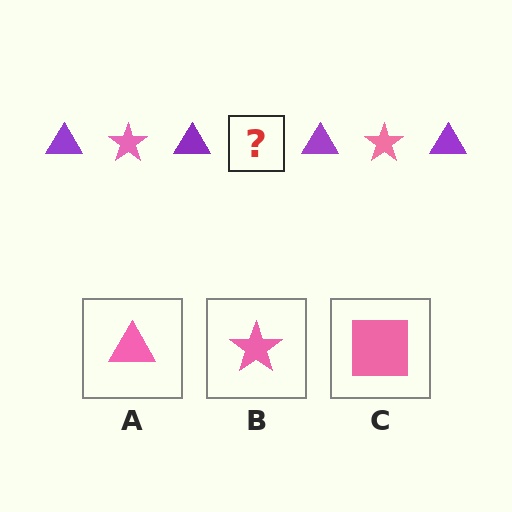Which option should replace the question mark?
Option B.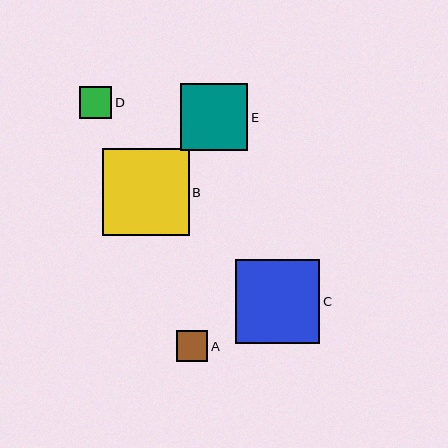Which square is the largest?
Square B is the largest with a size of approximately 87 pixels.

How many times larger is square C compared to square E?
Square C is approximately 1.3 times the size of square E.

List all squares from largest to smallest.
From largest to smallest: B, C, E, D, A.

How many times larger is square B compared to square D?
Square B is approximately 2.7 times the size of square D.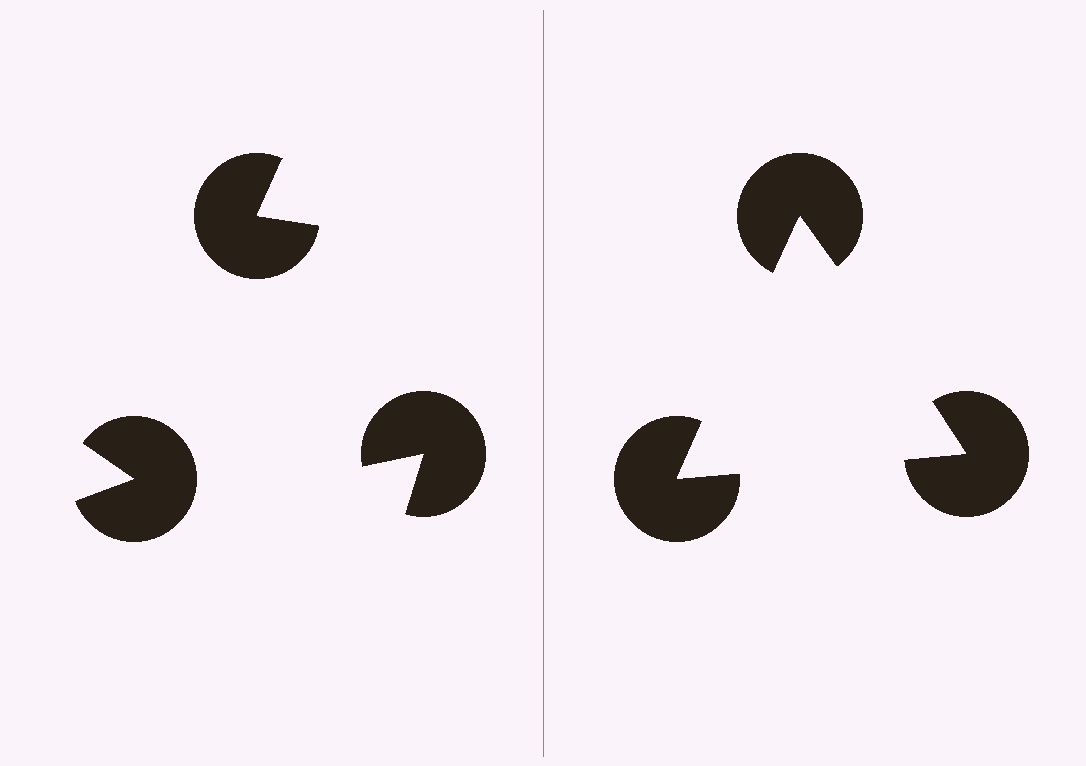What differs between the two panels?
The pac-man discs are positioned identically on both sides; only the wedge orientations differ. On the right they align to a triangle; on the left they are misaligned.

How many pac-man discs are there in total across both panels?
6 — 3 on each side.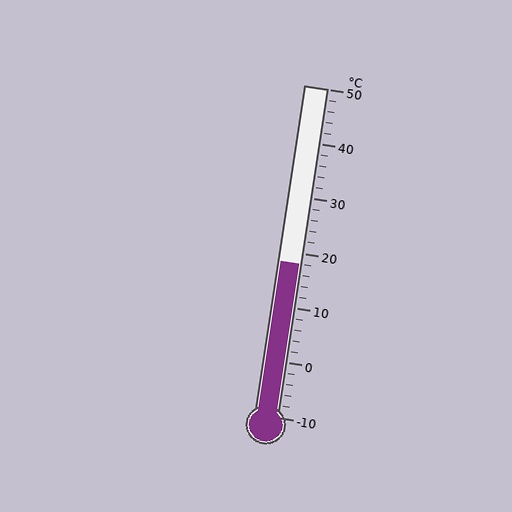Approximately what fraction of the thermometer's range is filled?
The thermometer is filled to approximately 45% of its range.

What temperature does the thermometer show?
The thermometer shows approximately 18°C.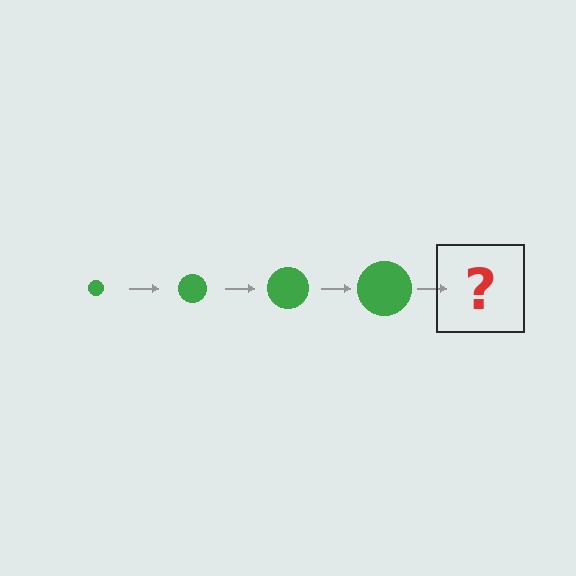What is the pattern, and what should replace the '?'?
The pattern is that the circle gets progressively larger each step. The '?' should be a green circle, larger than the previous one.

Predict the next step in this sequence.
The next step is a green circle, larger than the previous one.